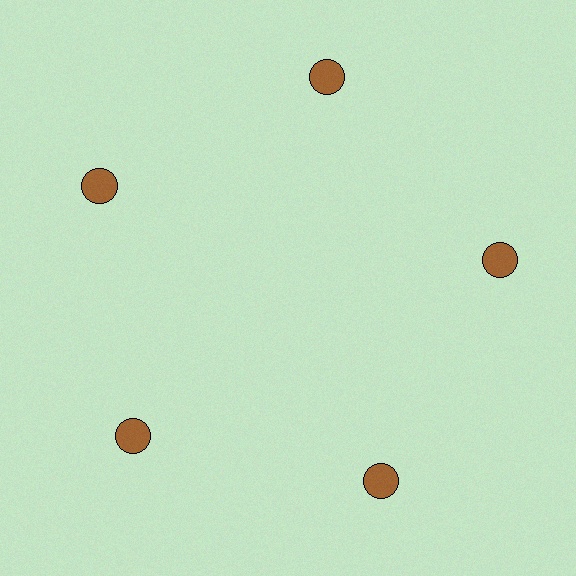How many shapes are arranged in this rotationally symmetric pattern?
There are 5 shapes, arranged in 5 groups of 1.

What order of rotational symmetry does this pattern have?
This pattern has 5-fold rotational symmetry.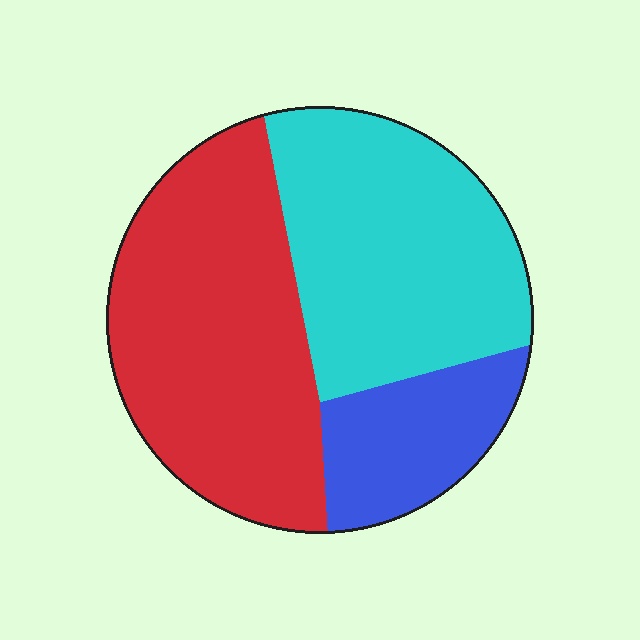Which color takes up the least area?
Blue, at roughly 15%.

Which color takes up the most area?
Red, at roughly 45%.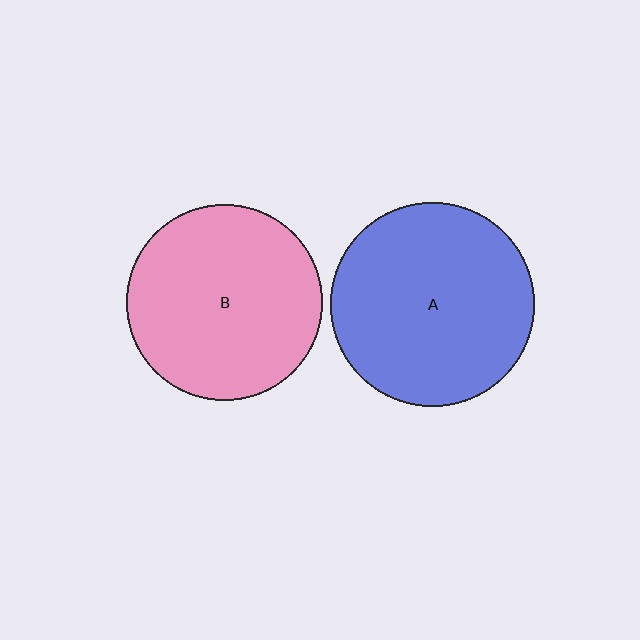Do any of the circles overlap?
No, none of the circles overlap.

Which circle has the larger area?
Circle A (blue).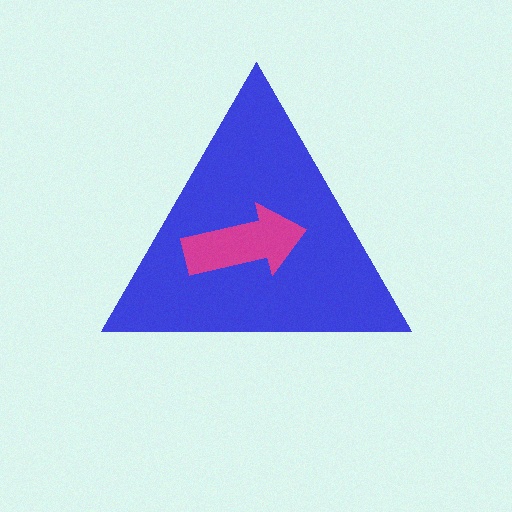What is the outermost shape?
The blue triangle.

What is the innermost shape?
The magenta arrow.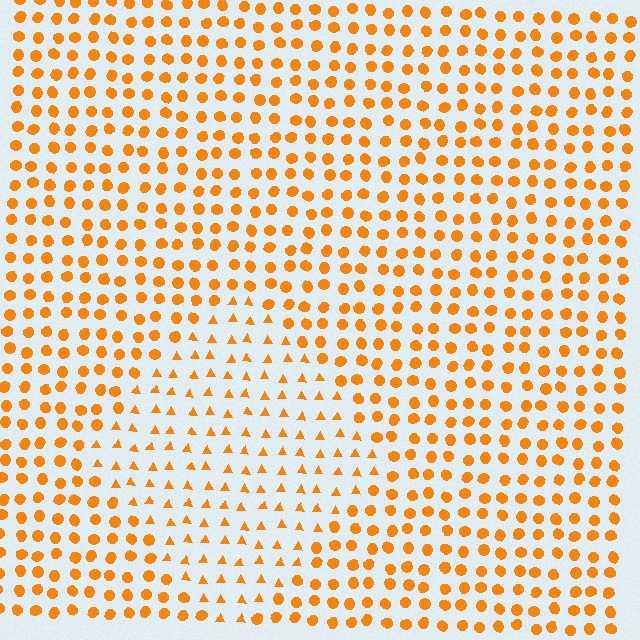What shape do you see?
I see a diamond.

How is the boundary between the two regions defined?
The boundary is defined by a change in element shape: triangles inside vs. circles outside. All elements share the same color and spacing.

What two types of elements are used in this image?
The image uses triangles inside the diamond region and circles outside it.